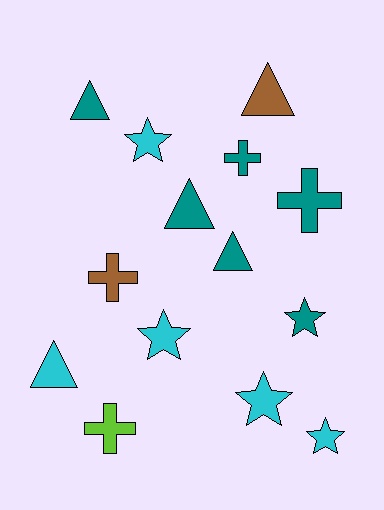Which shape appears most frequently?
Star, with 5 objects.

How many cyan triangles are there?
There is 1 cyan triangle.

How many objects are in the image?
There are 14 objects.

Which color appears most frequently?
Teal, with 6 objects.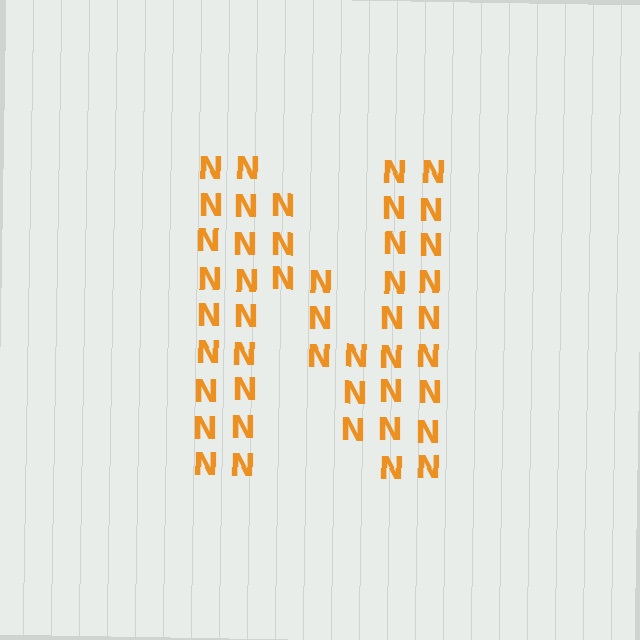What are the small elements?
The small elements are letter N's.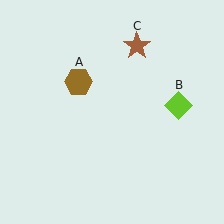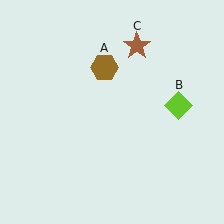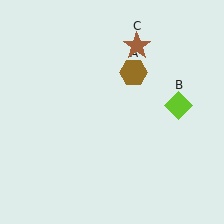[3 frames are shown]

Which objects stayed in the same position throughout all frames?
Lime diamond (object B) and brown star (object C) remained stationary.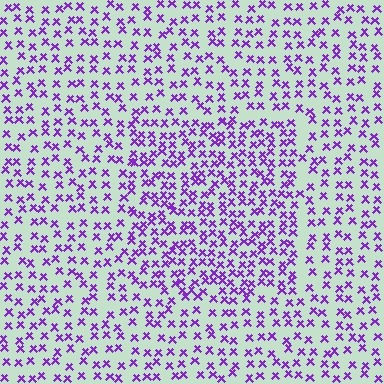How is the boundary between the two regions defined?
The boundary is defined by a change in element density (approximately 1.7x ratio). All elements are the same color, size, and shape.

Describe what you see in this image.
The image contains small purple elements arranged at two different densities. A rectangle-shaped region is visible where the elements are more densely packed than the surrounding area.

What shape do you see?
I see a rectangle.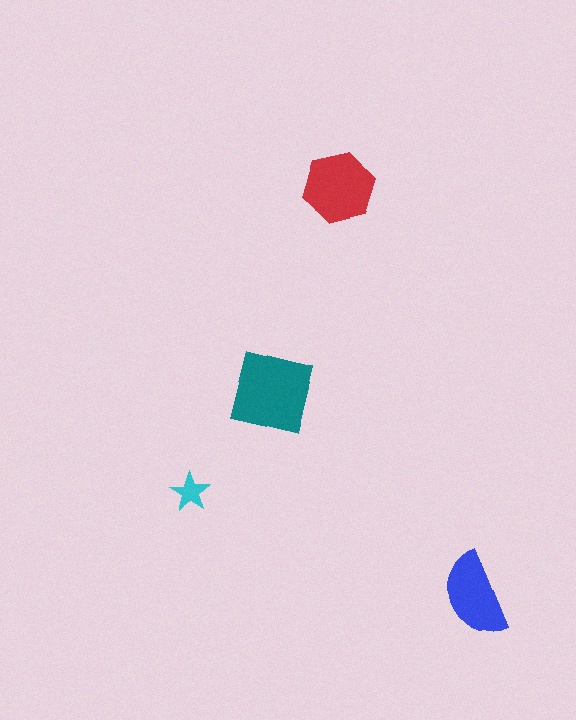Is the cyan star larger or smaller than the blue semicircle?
Smaller.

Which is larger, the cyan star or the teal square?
The teal square.